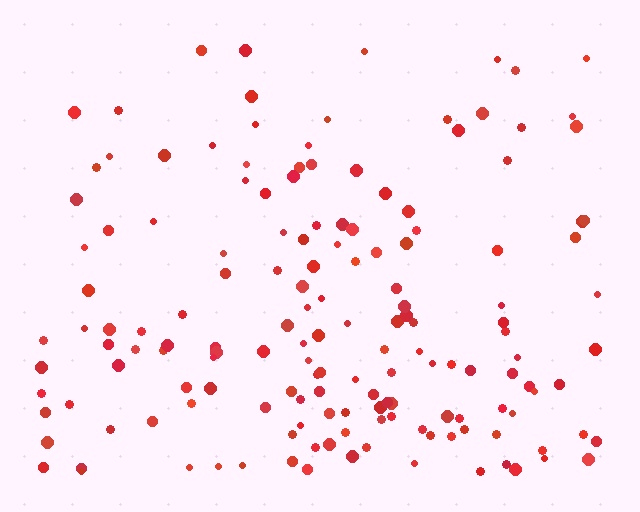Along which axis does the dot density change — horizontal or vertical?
Vertical.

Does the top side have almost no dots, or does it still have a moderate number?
Still a moderate number, just noticeably fewer than the bottom.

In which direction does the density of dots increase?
From top to bottom, with the bottom side densest.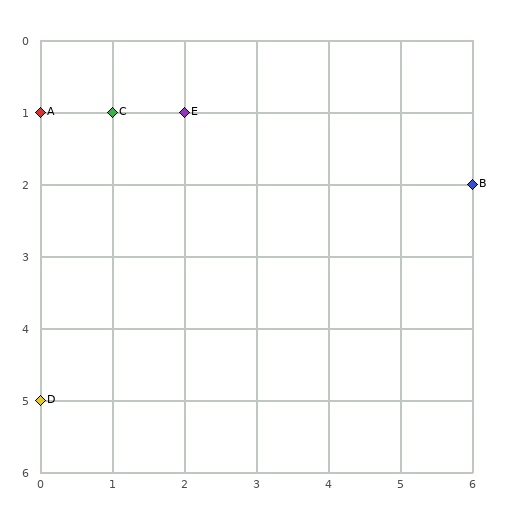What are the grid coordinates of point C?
Point C is at grid coordinates (1, 1).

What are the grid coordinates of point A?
Point A is at grid coordinates (0, 1).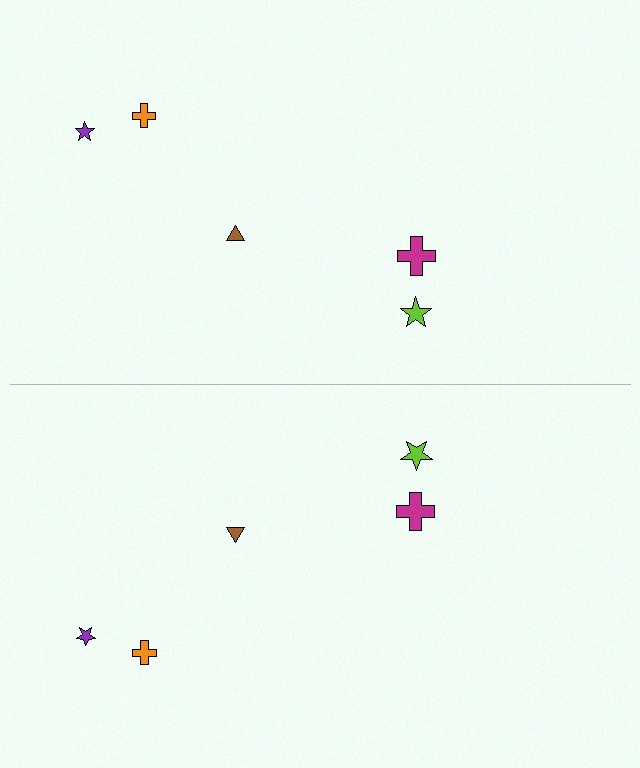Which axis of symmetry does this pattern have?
The pattern has a horizontal axis of symmetry running through the center of the image.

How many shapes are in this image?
There are 10 shapes in this image.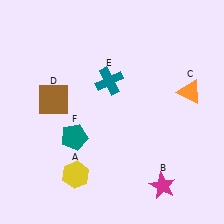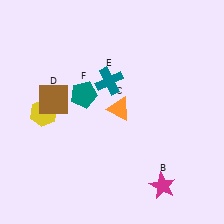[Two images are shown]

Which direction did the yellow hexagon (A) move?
The yellow hexagon (A) moved up.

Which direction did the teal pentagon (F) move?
The teal pentagon (F) moved up.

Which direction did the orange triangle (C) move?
The orange triangle (C) moved left.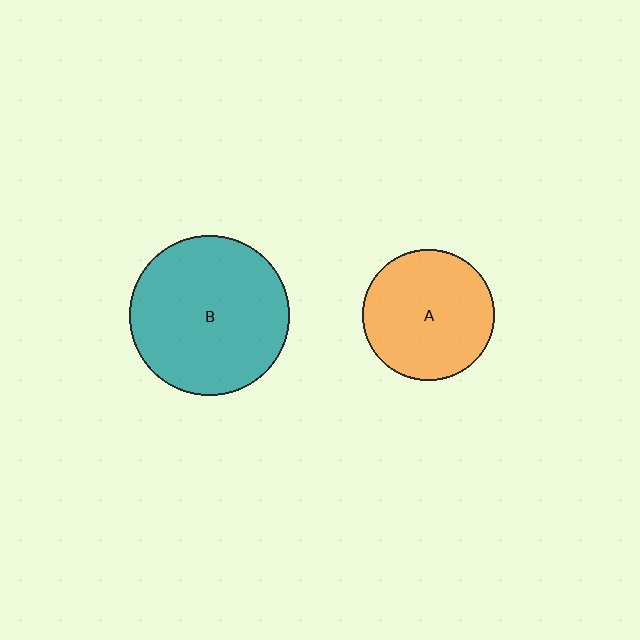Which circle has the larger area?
Circle B (teal).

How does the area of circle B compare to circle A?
Approximately 1.5 times.